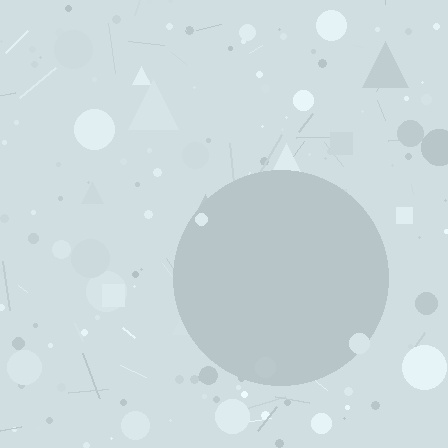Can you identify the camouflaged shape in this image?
The camouflaged shape is a circle.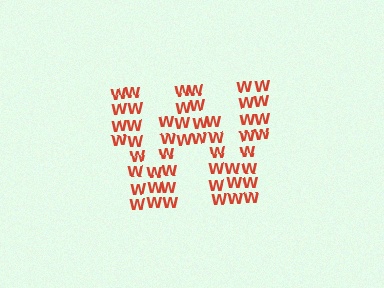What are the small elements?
The small elements are letter W's.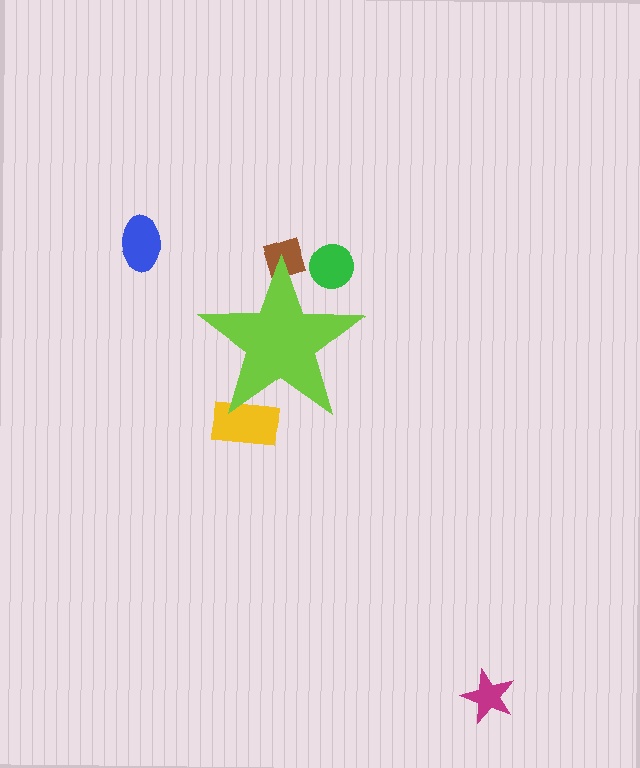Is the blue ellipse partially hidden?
No, the blue ellipse is fully visible.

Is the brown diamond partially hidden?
Yes, the brown diamond is partially hidden behind the lime star.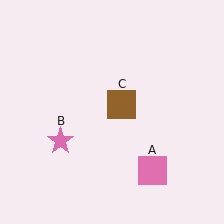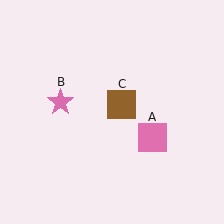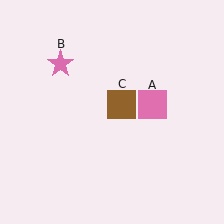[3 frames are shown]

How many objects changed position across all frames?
2 objects changed position: pink square (object A), pink star (object B).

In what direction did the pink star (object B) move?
The pink star (object B) moved up.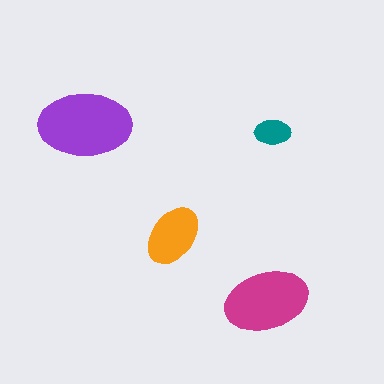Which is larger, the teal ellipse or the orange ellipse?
The orange one.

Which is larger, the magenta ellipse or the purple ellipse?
The purple one.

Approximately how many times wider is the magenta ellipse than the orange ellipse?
About 1.5 times wider.